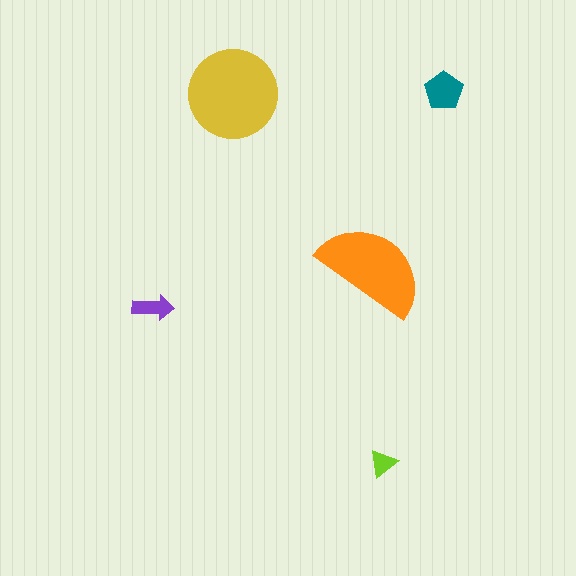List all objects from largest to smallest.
The yellow circle, the orange semicircle, the teal pentagon, the purple arrow, the lime triangle.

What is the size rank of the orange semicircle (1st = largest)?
2nd.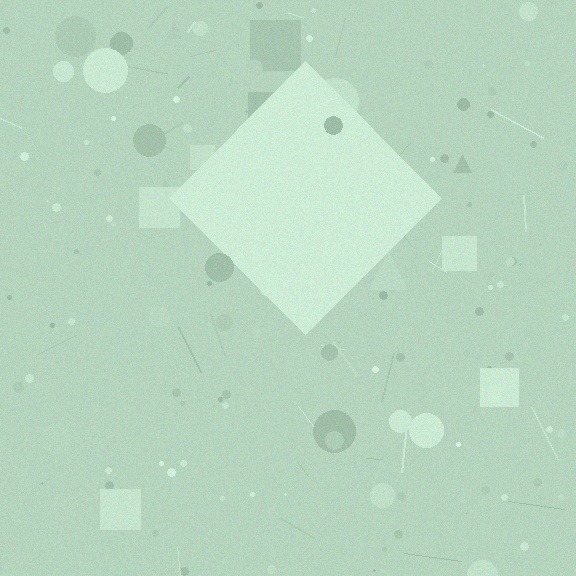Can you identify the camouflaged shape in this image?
The camouflaged shape is a diamond.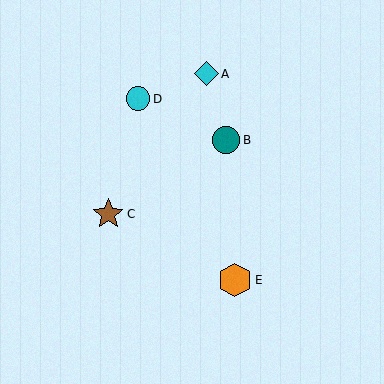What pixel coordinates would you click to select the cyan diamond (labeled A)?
Click at (206, 74) to select the cyan diamond A.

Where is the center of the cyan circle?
The center of the cyan circle is at (138, 99).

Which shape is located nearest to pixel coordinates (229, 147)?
The teal circle (labeled B) at (226, 140) is nearest to that location.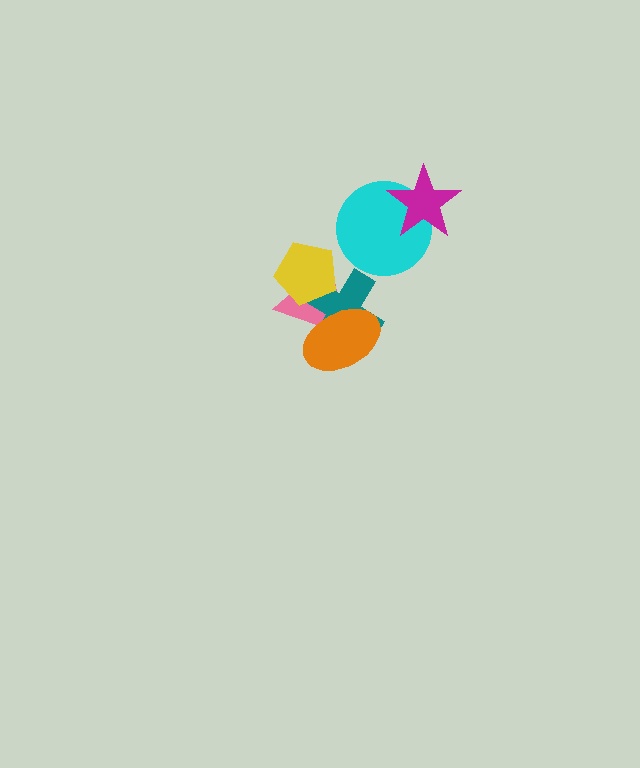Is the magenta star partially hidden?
No, no other shape covers it.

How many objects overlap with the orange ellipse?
2 objects overlap with the orange ellipse.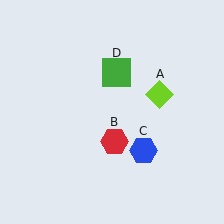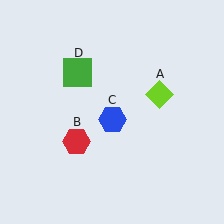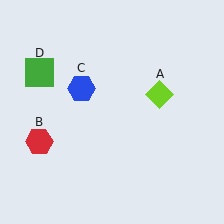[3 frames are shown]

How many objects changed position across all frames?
3 objects changed position: red hexagon (object B), blue hexagon (object C), green square (object D).